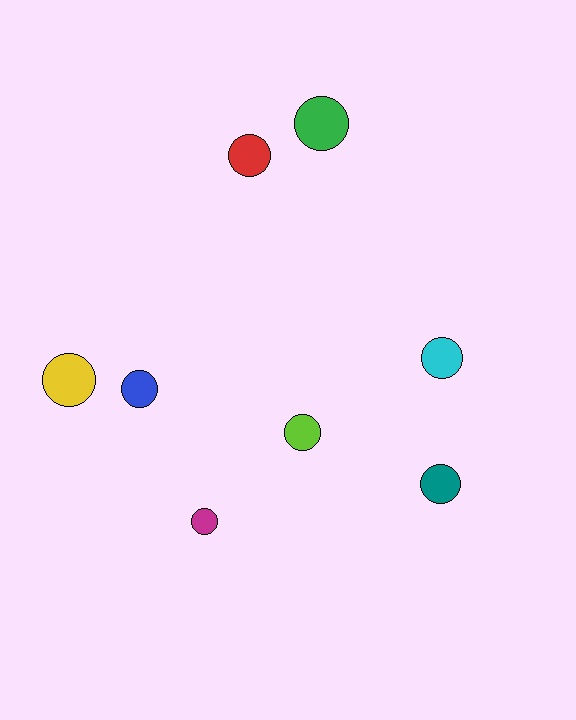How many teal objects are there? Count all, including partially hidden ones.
There is 1 teal object.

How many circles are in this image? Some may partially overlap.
There are 8 circles.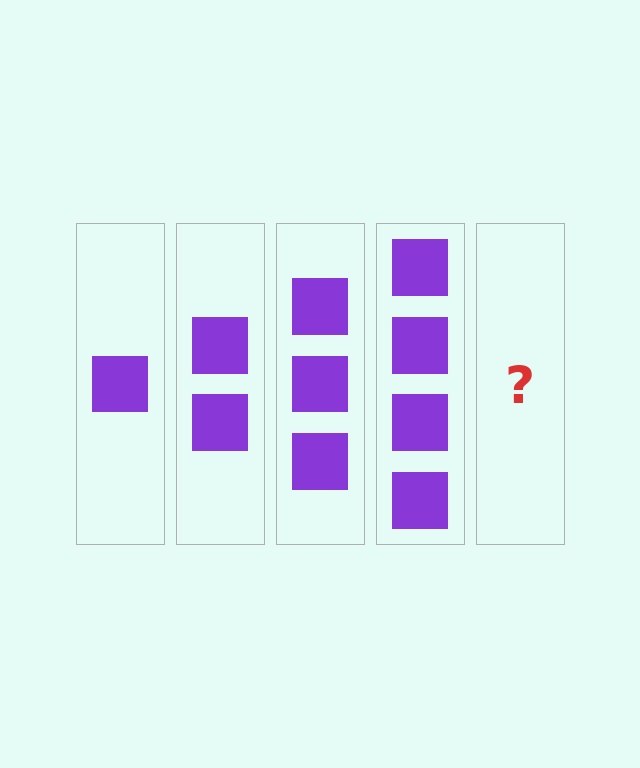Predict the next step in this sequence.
The next step is 5 squares.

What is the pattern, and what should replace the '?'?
The pattern is that each step adds one more square. The '?' should be 5 squares.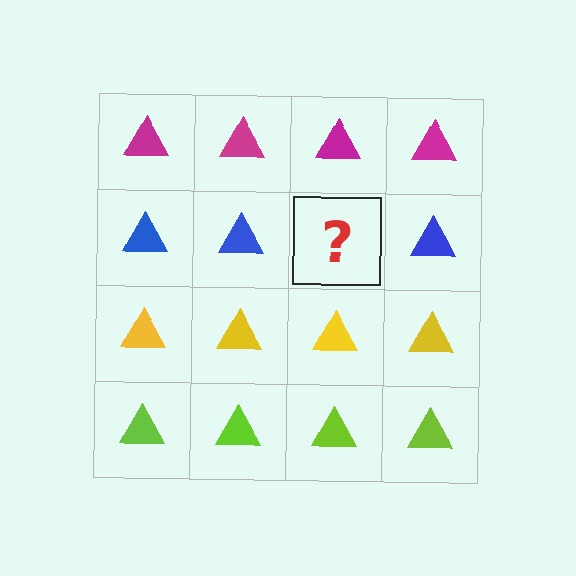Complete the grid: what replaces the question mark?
The question mark should be replaced with a blue triangle.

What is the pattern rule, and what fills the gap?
The rule is that each row has a consistent color. The gap should be filled with a blue triangle.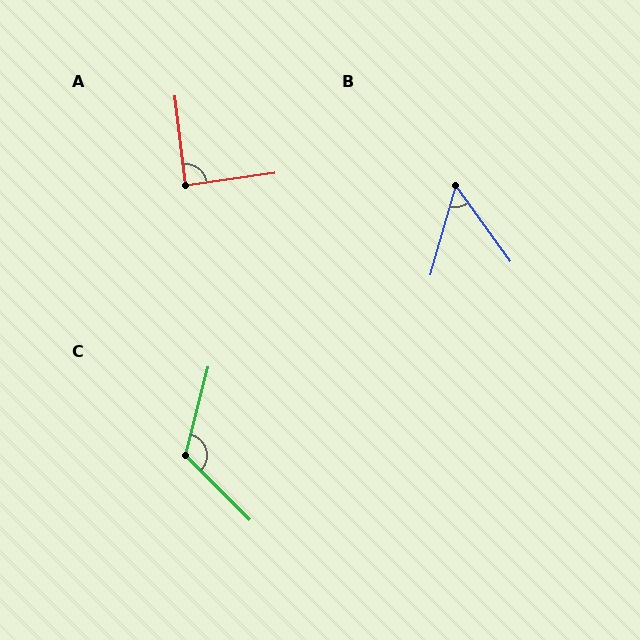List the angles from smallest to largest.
B (52°), A (89°), C (121°).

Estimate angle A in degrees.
Approximately 89 degrees.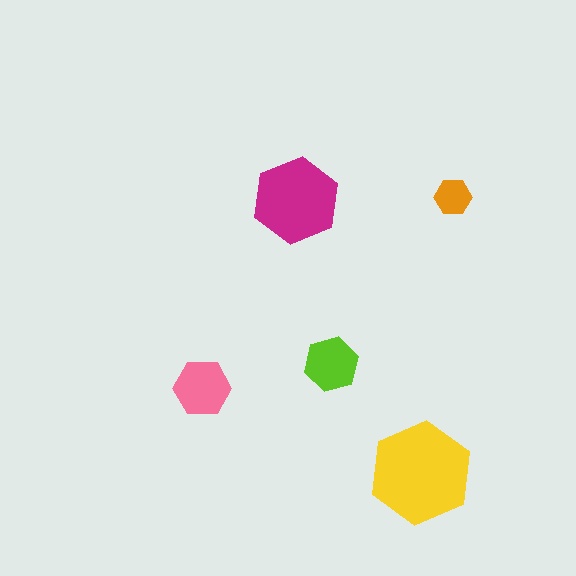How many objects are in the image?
There are 5 objects in the image.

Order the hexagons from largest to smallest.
the yellow one, the magenta one, the pink one, the lime one, the orange one.